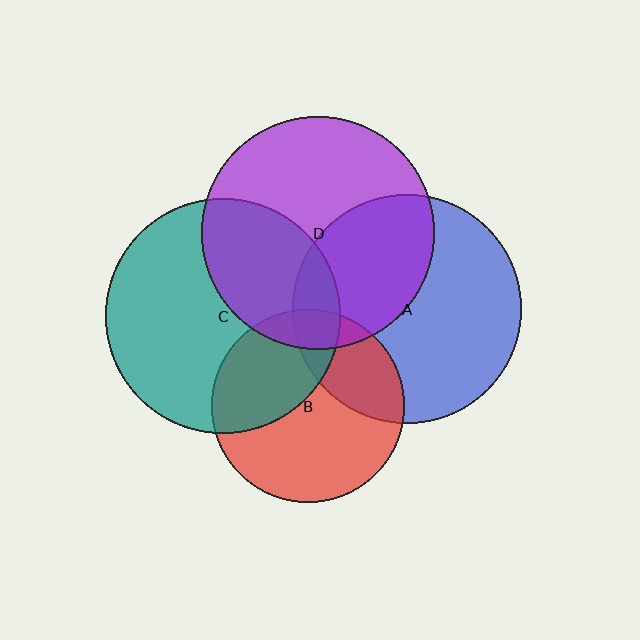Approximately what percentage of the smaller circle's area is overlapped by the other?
Approximately 25%.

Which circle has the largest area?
Circle C (teal).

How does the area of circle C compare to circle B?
Approximately 1.5 times.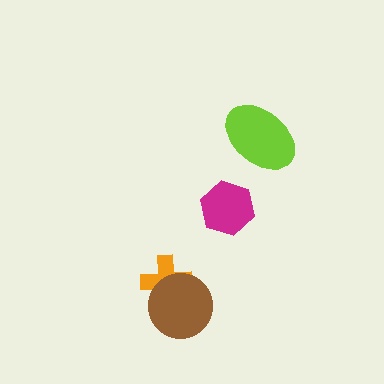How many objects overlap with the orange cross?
1 object overlaps with the orange cross.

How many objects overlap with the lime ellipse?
0 objects overlap with the lime ellipse.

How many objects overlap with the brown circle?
1 object overlaps with the brown circle.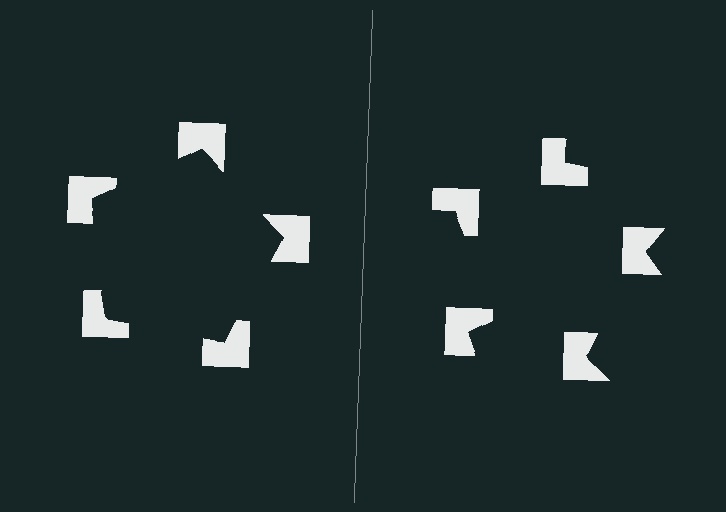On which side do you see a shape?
An illusory pentagon appears on the left side. On the right side the wedge cuts are rotated, so no coherent shape forms.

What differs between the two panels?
The notched squares are positioned identically on both sides; only the wedge orientations differ. On the left they align to a pentagon; on the right they are misaligned.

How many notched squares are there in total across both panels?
10 — 5 on each side.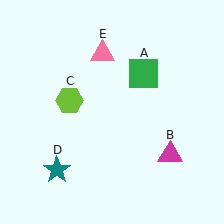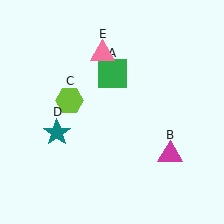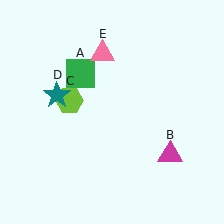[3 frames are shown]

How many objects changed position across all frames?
2 objects changed position: green square (object A), teal star (object D).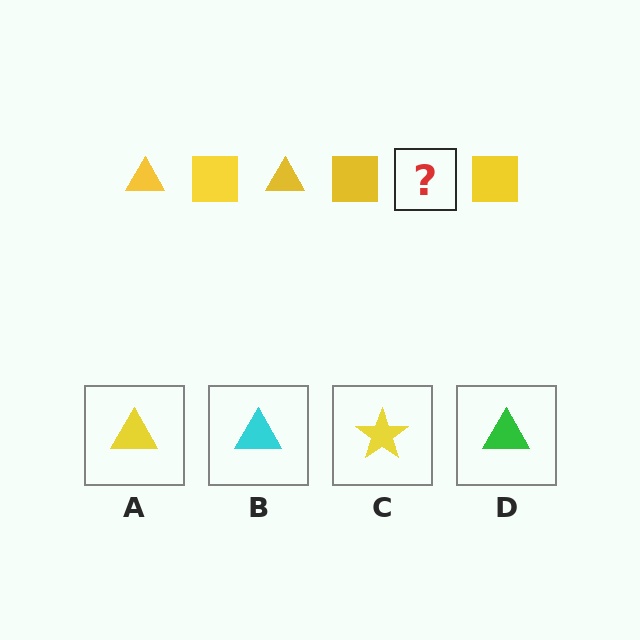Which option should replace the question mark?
Option A.